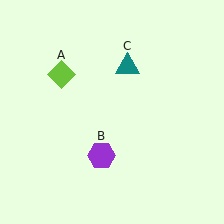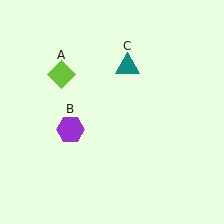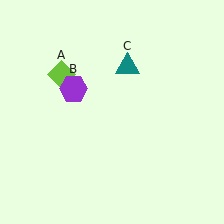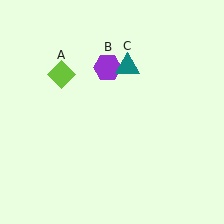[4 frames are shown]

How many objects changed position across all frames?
1 object changed position: purple hexagon (object B).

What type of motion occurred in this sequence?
The purple hexagon (object B) rotated clockwise around the center of the scene.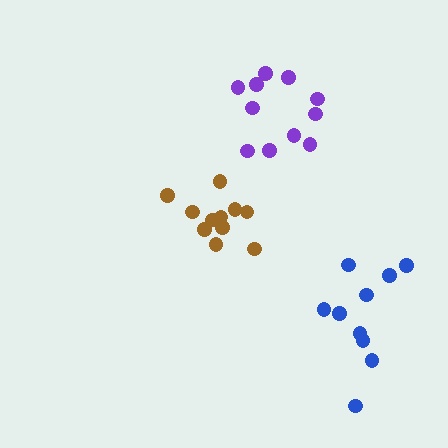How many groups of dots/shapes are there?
There are 3 groups.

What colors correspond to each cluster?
The clusters are colored: purple, blue, brown.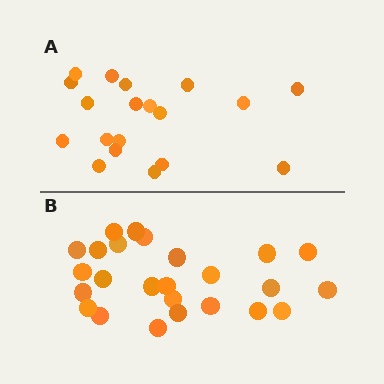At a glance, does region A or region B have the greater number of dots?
Region B (the bottom region) has more dots.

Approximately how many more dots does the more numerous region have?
Region B has about 6 more dots than region A.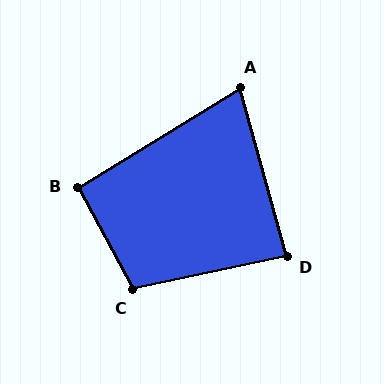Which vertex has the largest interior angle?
C, at approximately 106 degrees.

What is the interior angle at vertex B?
Approximately 93 degrees (approximately right).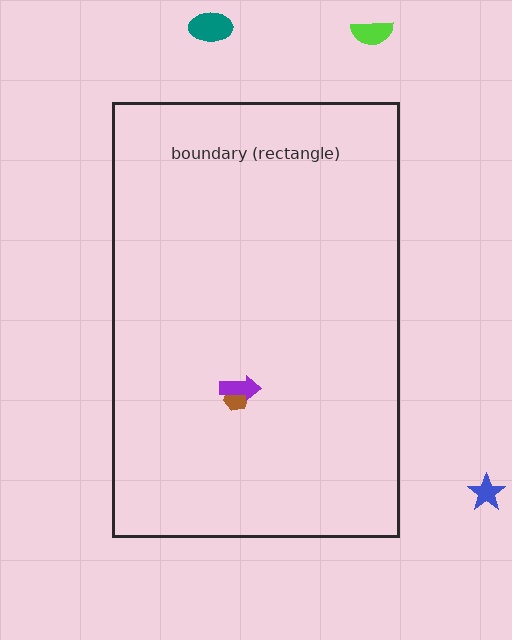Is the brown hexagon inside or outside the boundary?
Inside.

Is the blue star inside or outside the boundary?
Outside.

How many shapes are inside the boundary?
2 inside, 3 outside.